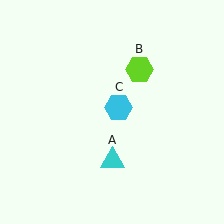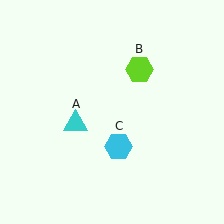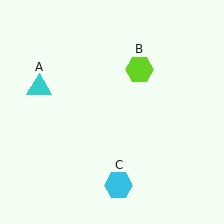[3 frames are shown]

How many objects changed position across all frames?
2 objects changed position: cyan triangle (object A), cyan hexagon (object C).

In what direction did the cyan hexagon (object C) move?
The cyan hexagon (object C) moved down.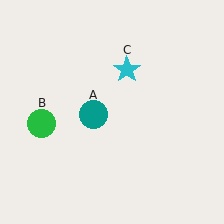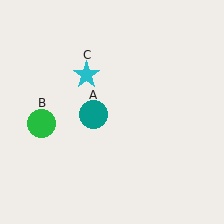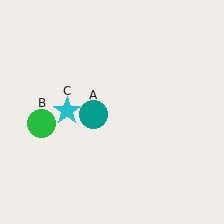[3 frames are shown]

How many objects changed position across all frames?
1 object changed position: cyan star (object C).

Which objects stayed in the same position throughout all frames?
Teal circle (object A) and green circle (object B) remained stationary.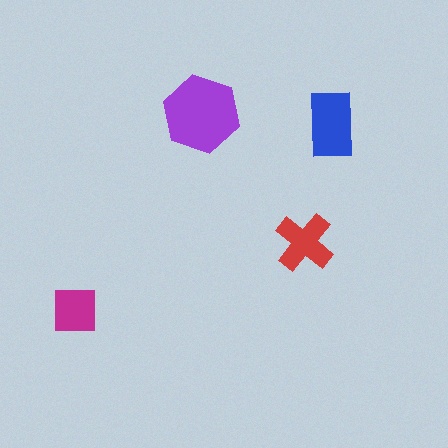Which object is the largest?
The purple hexagon.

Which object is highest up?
The purple hexagon is topmost.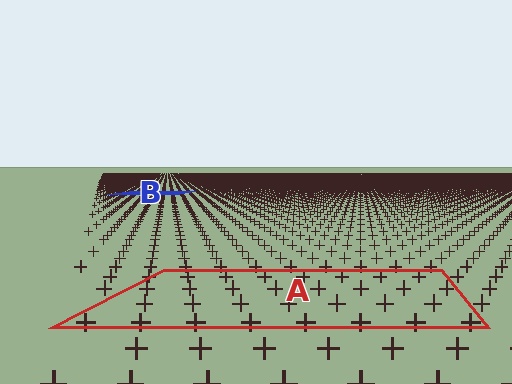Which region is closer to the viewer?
Region A is closer. The texture elements there are larger and more spread out.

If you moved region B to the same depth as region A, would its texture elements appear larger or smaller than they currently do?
They would appear larger. At a closer depth, the same texture elements are projected at a bigger on-screen size.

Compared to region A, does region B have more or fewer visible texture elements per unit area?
Region B has more texture elements per unit area — they are packed more densely because it is farther away.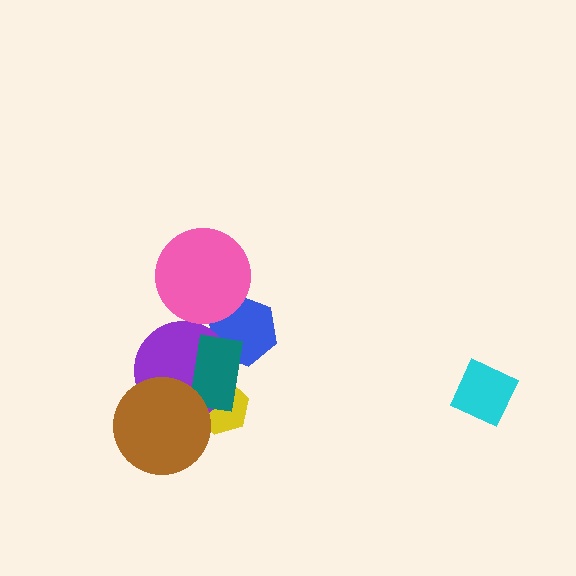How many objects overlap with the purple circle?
4 objects overlap with the purple circle.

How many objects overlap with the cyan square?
0 objects overlap with the cyan square.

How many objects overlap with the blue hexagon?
3 objects overlap with the blue hexagon.